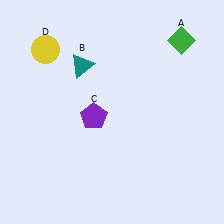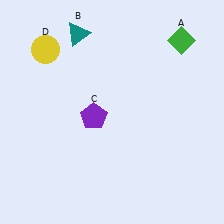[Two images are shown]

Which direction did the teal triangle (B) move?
The teal triangle (B) moved up.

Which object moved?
The teal triangle (B) moved up.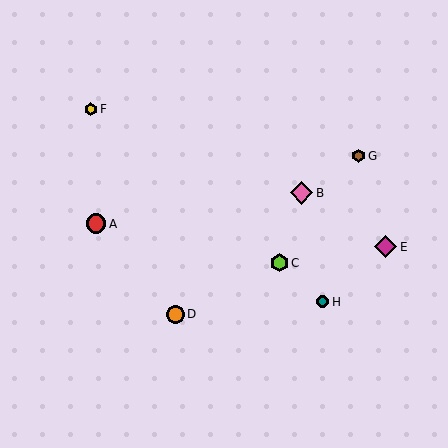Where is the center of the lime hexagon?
The center of the lime hexagon is at (279, 263).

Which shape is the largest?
The pink diamond (labeled B) is the largest.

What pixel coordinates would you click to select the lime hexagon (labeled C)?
Click at (279, 263) to select the lime hexagon C.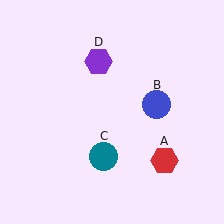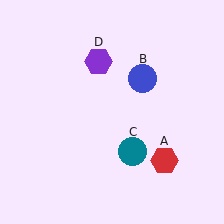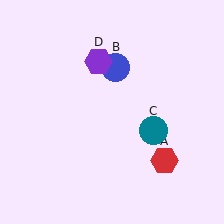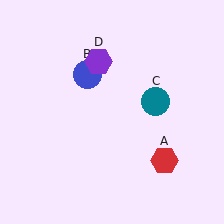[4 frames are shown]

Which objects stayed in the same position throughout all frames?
Red hexagon (object A) and purple hexagon (object D) remained stationary.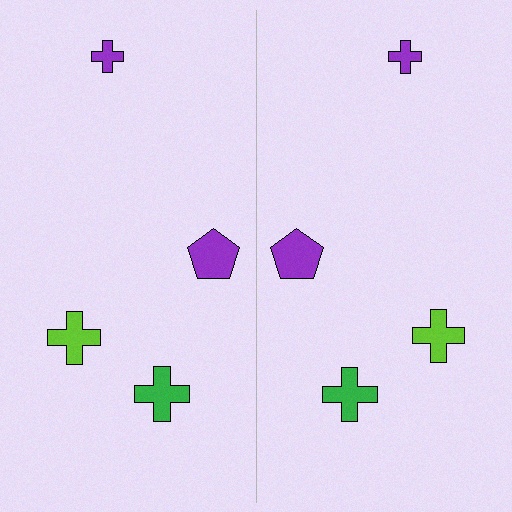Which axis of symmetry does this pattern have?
The pattern has a vertical axis of symmetry running through the center of the image.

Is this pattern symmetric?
Yes, this pattern has bilateral (reflection) symmetry.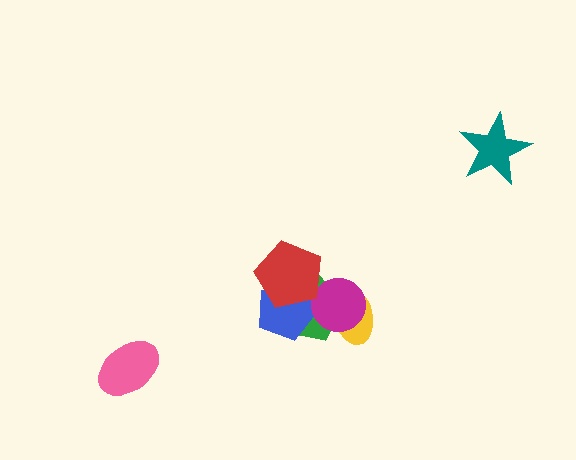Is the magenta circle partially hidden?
No, no other shape covers it.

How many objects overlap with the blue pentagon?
2 objects overlap with the blue pentagon.